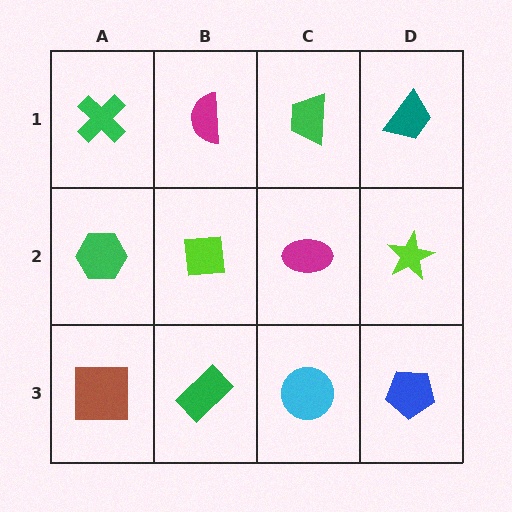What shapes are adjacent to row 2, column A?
A green cross (row 1, column A), a brown square (row 3, column A), a lime square (row 2, column B).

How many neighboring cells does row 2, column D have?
3.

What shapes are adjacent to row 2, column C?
A green trapezoid (row 1, column C), a cyan circle (row 3, column C), a lime square (row 2, column B), a lime star (row 2, column D).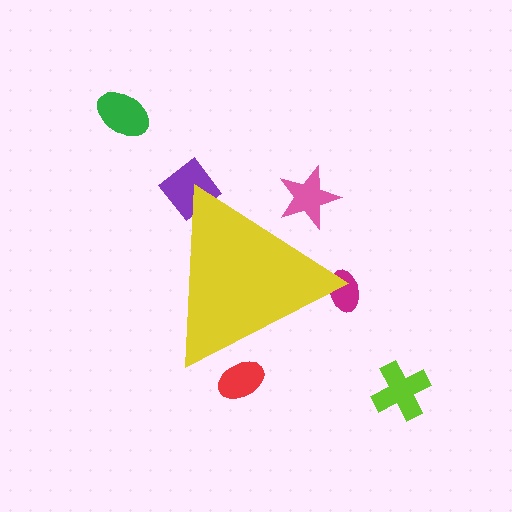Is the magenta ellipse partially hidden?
Yes, the magenta ellipse is partially hidden behind the yellow triangle.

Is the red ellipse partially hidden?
Yes, the red ellipse is partially hidden behind the yellow triangle.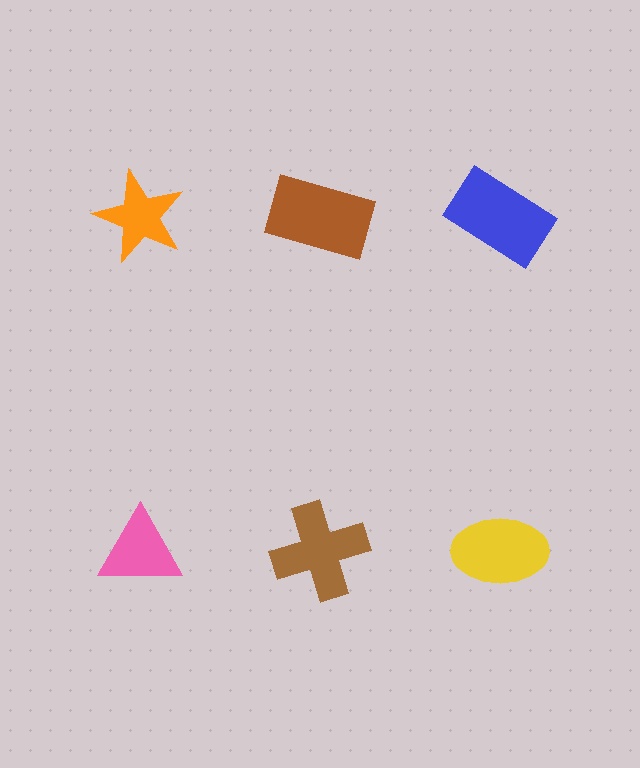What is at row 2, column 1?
A pink triangle.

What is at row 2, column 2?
A brown cross.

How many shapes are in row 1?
3 shapes.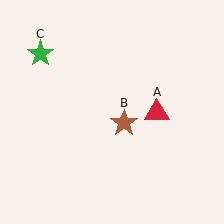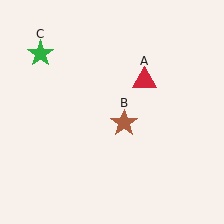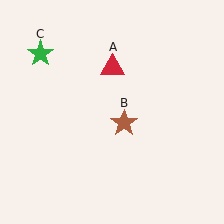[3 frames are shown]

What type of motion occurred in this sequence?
The red triangle (object A) rotated counterclockwise around the center of the scene.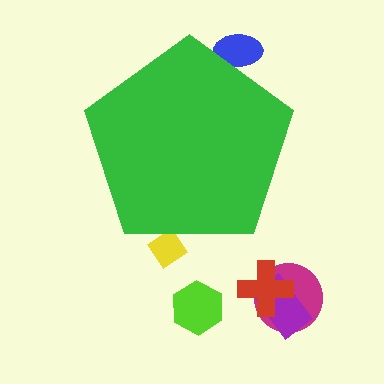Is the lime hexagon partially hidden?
No, the lime hexagon is fully visible.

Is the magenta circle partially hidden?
No, the magenta circle is fully visible.